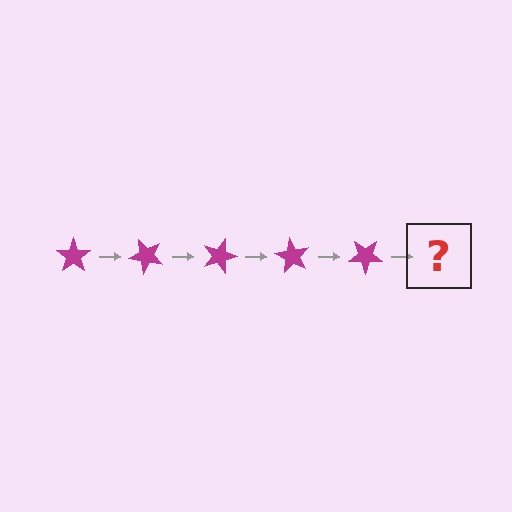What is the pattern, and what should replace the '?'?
The pattern is that the star rotates 45 degrees each step. The '?' should be a magenta star rotated 225 degrees.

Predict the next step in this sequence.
The next step is a magenta star rotated 225 degrees.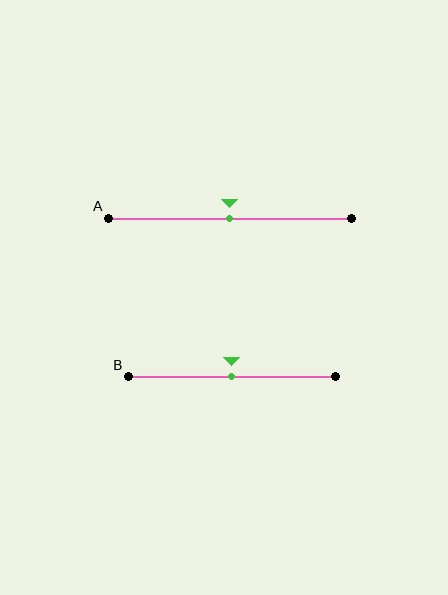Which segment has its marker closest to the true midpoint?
Segment A has its marker closest to the true midpoint.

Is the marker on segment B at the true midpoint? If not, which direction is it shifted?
Yes, the marker on segment B is at the true midpoint.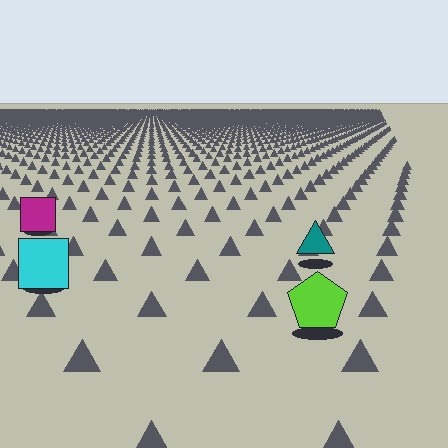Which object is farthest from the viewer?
The magenta square is farthest from the viewer. It appears smaller and the ground texture around it is denser.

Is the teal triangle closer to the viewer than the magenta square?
Yes. The teal triangle is closer — you can tell from the texture gradient: the ground texture is coarser near it.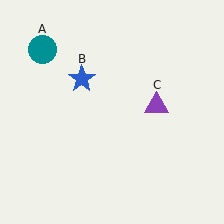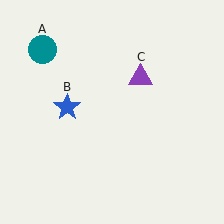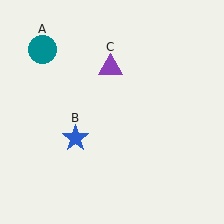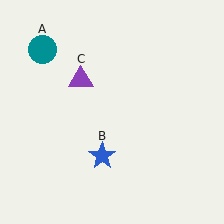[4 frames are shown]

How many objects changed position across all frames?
2 objects changed position: blue star (object B), purple triangle (object C).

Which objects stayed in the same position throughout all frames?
Teal circle (object A) remained stationary.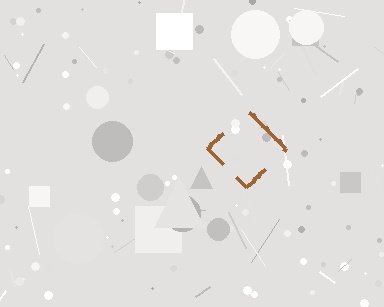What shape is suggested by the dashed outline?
The dashed outline suggests a diamond.